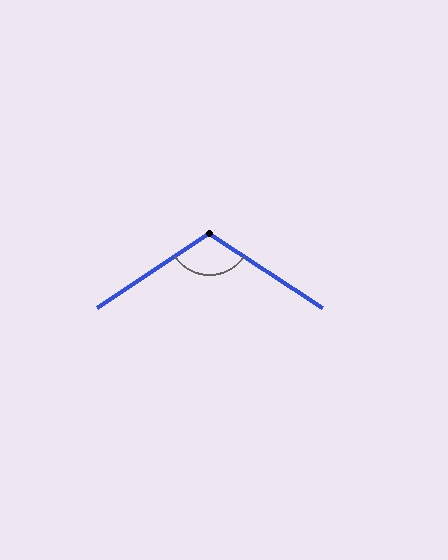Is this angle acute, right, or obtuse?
It is obtuse.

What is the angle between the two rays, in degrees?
Approximately 113 degrees.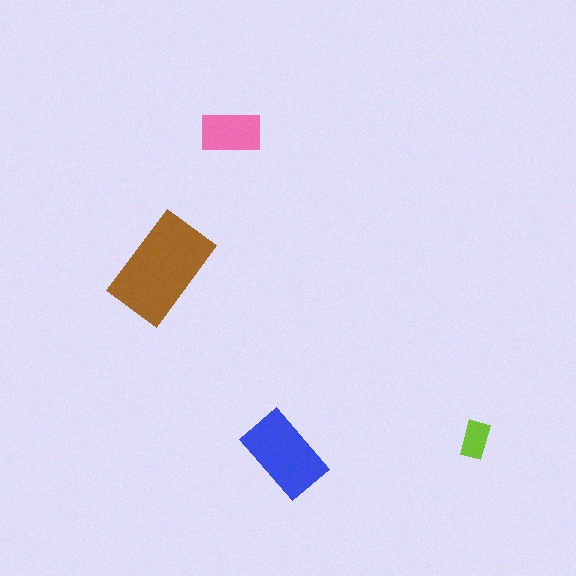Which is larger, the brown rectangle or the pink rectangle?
The brown one.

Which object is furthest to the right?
The lime rectangle is rightmost.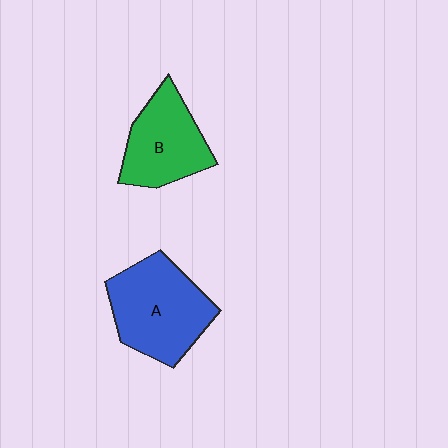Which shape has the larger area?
Shape A (blue).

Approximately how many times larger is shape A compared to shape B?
Approximately 1.3 times.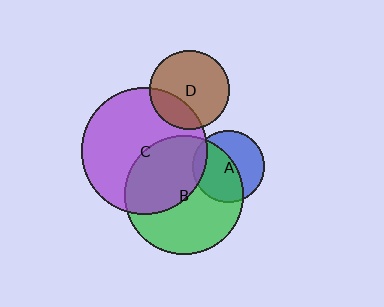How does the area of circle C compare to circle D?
Approximately 2.5 times.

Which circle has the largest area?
Circle C (purple).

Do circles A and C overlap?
Yes.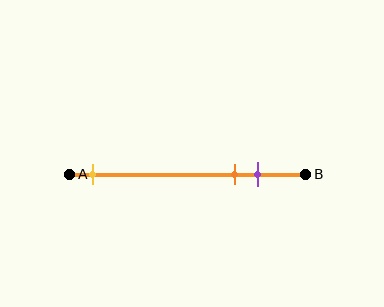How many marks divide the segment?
There are 3 marks dividing the segment.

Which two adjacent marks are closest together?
The orange and purple marks are the closest adjacent pair.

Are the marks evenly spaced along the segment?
No, the marks are not evenly spaced.